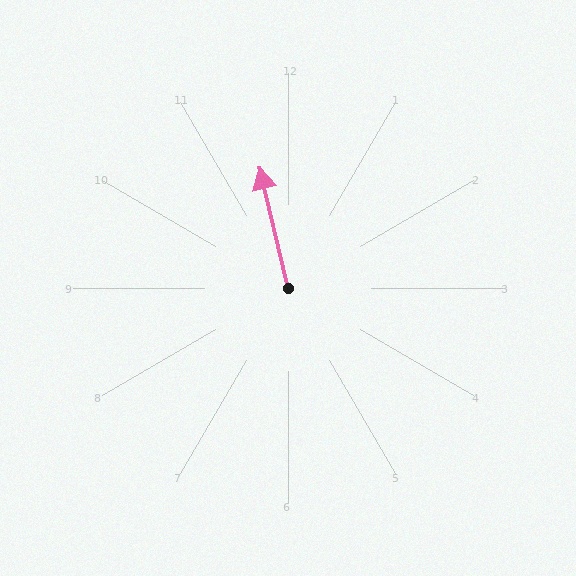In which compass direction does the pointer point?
North.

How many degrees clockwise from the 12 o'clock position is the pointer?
Approximately 347 degrees.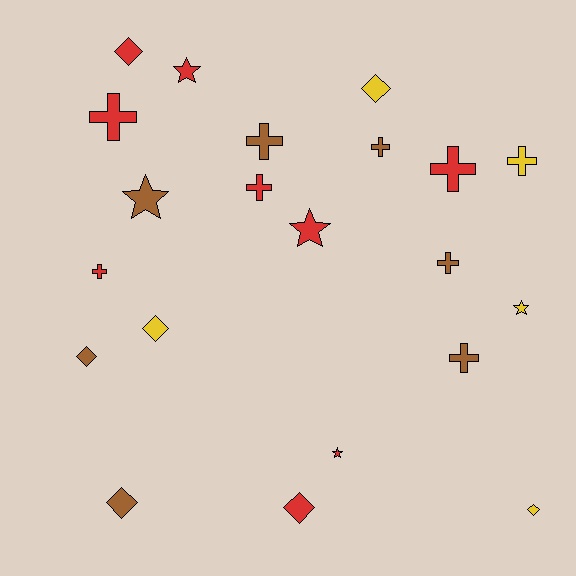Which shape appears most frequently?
Cross, with 9 objects.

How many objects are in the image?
There are 21 objects.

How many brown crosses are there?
There are 4 brown crosses.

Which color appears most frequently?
Red, with 9 objects.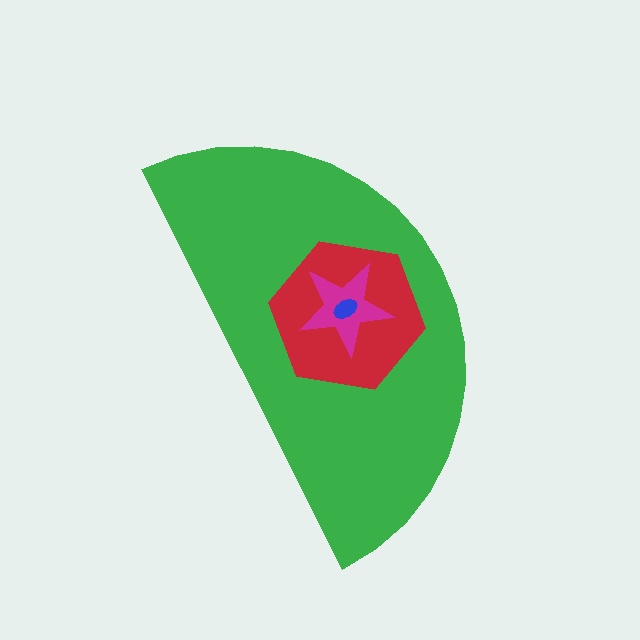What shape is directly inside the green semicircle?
The red hexagon.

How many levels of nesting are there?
4.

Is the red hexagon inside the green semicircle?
Yes.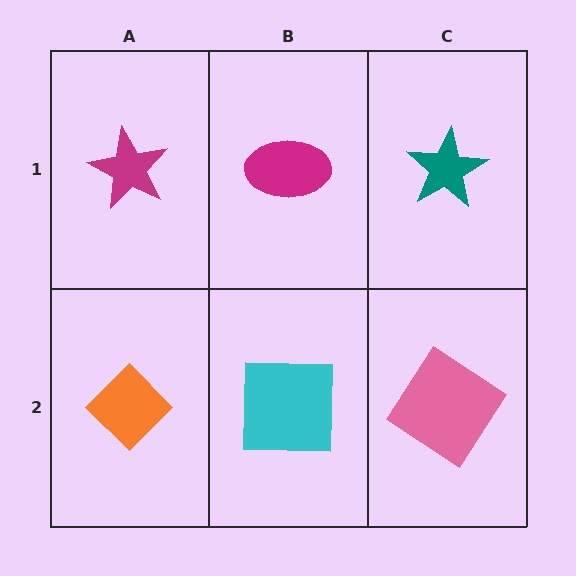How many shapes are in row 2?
3 shapes.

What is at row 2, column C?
A pink diamond.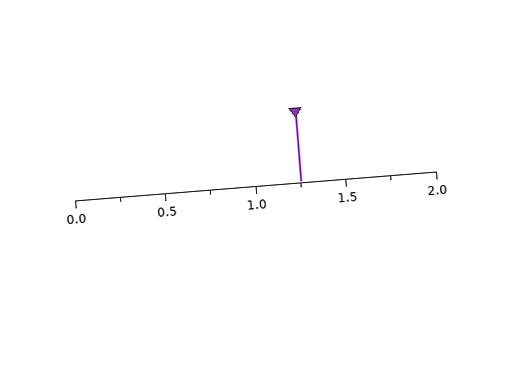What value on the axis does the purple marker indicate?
The marker indicates approximately 1.25.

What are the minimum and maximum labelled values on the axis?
The axis runs from 0.0 to 2.0.